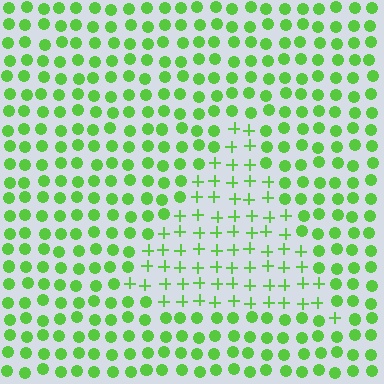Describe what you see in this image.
The image is filled with small lime elements arranged in a uniform grid. A triangle-shaped region contains plus signs, while the surrounding area contains circles. The boundary is defined purely by the change in element shape.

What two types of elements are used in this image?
The image uses plus signs inside the triangle region and circles outside it.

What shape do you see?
I see a triangle.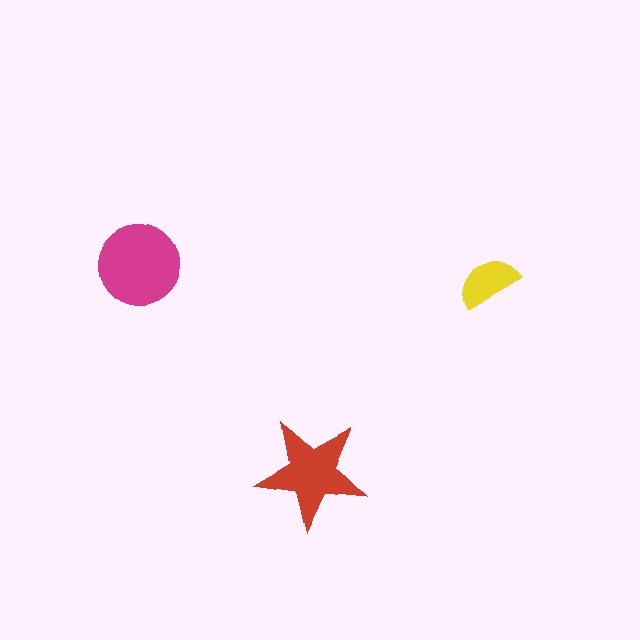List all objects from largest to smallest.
The magenta circle, the red star, the yellow semicircle.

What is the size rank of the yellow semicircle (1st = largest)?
3rd.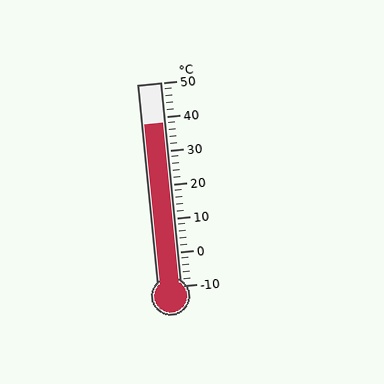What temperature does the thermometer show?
The thermometer shows approximately 38°C.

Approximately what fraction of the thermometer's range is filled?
The thermometer is filled to approximately 80% of its range.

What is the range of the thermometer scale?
The thermometer scale ranges from -10°C to 50°C.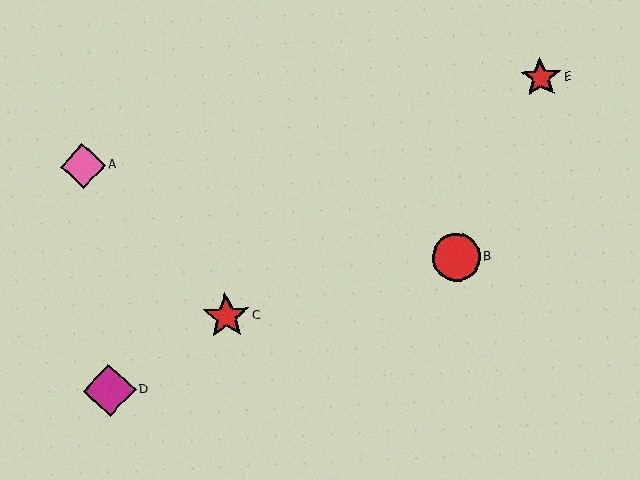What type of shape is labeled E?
Shape E is a red star.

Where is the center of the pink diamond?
The center of the pink diamond is at (83, 166).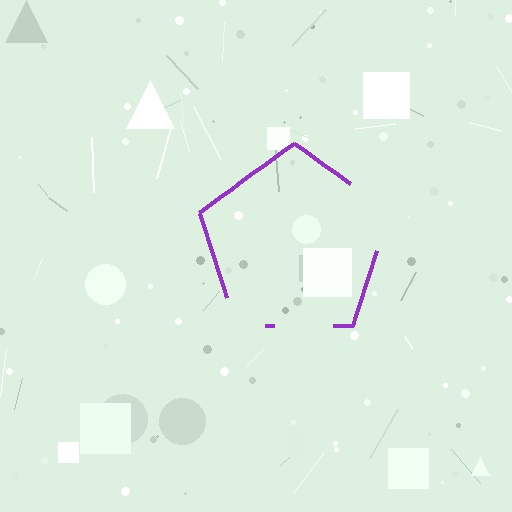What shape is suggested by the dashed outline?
The dashed outline suggests a pentagon.